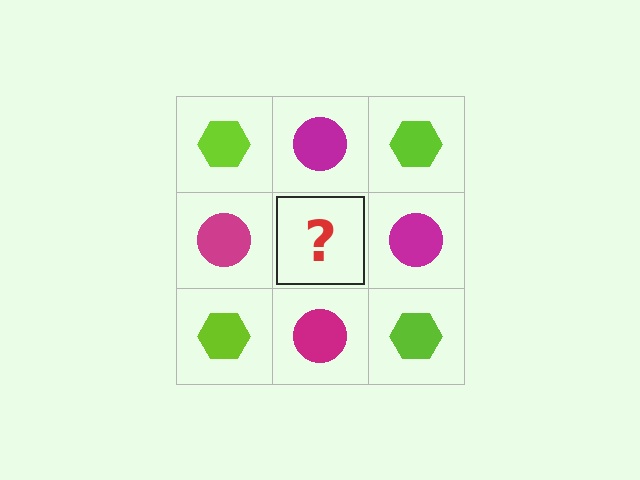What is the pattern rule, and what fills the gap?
The rule is that it alternates lime hexagon and magenta circle in a checkerboard pattern. The gap should be filled with a lime hexagon.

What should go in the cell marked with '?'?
The missing cell should contain a lime hexagon.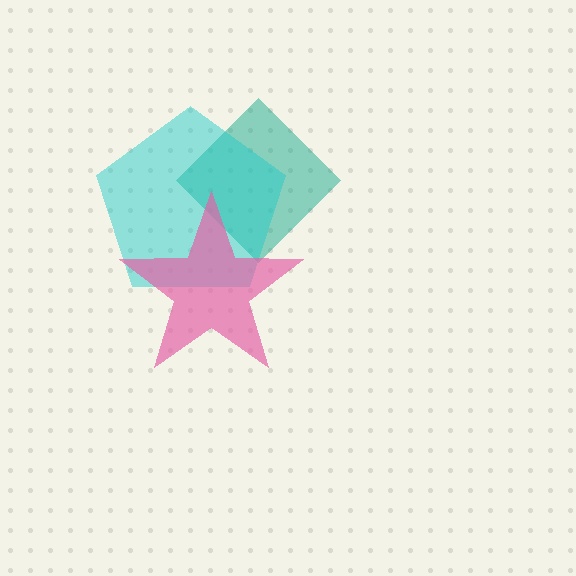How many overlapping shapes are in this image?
There are 3 overlapping shapes in the image.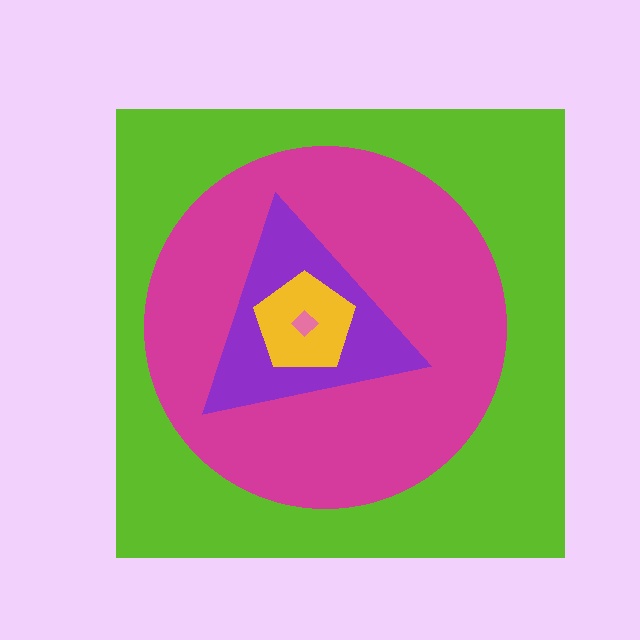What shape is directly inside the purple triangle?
The yellow pentagon.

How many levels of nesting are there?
5.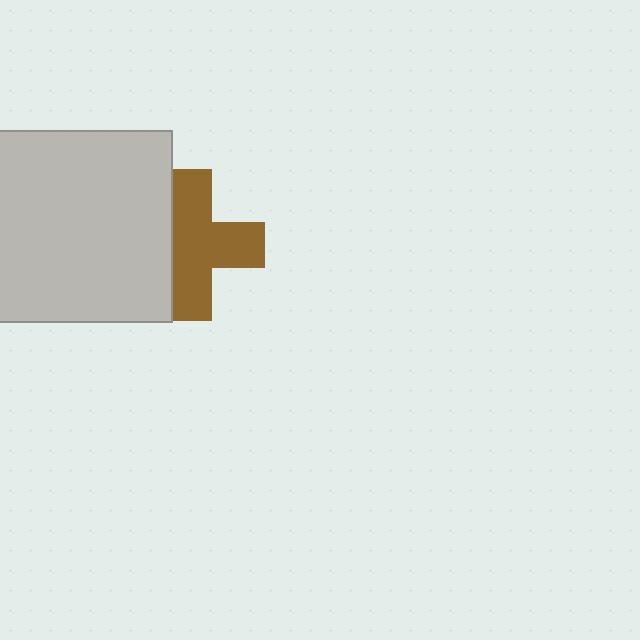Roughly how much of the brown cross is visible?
Most of it is visible (roughly 70%).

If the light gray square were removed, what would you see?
You would see the complete brown cross.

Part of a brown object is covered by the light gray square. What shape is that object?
It is a cross.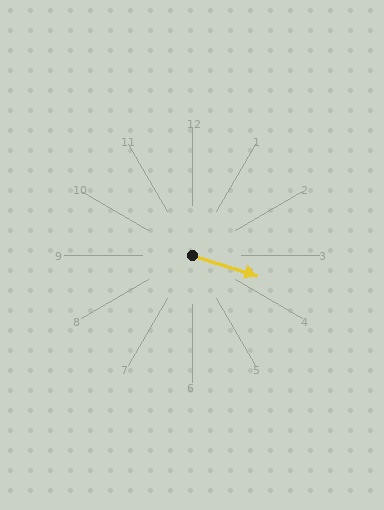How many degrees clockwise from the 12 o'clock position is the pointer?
Approximately 108 degrees.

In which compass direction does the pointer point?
East.